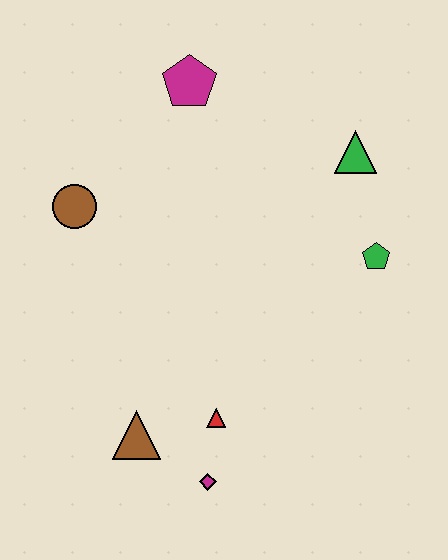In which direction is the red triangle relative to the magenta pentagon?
The red triangle is below the magenta pentagon.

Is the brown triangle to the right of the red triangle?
No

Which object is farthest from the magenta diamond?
The magenta pentagon is farthest from the magenta diamond.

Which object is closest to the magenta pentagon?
The brown circle is closest to the magenta pentagon.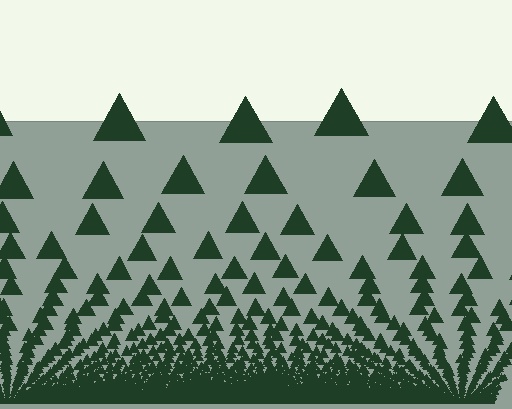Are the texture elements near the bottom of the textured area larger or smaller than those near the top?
Smaller. The gradient is inverted — elements near the bottom are smaller and denser.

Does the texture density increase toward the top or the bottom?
Density increases toward the bottom.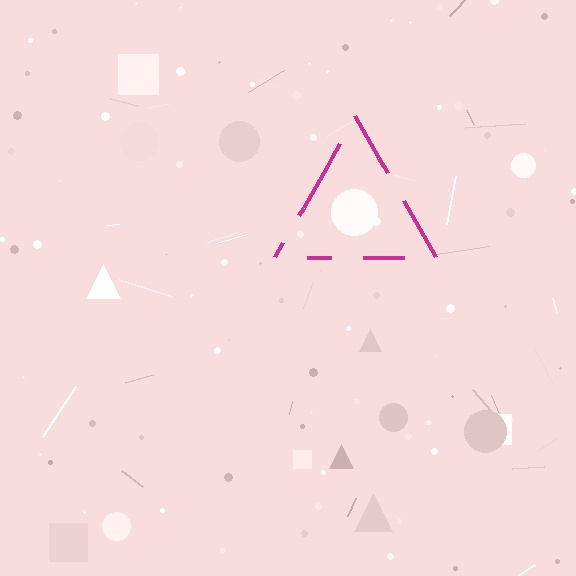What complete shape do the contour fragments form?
The contour fragments form a triangle.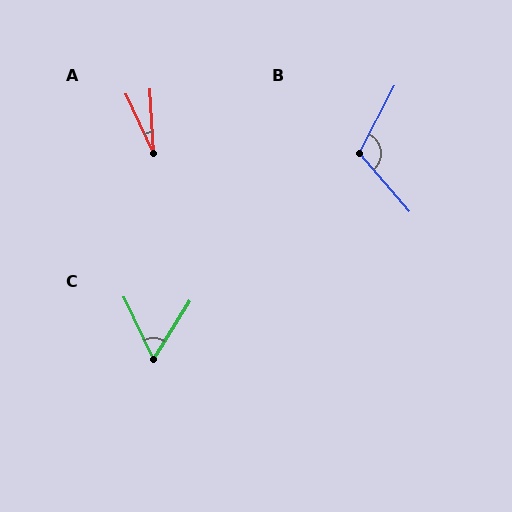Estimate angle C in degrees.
Approximately 58 degrees.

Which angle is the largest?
B, at approximately 111 degrees.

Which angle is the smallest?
A, at approximately 22 degrees.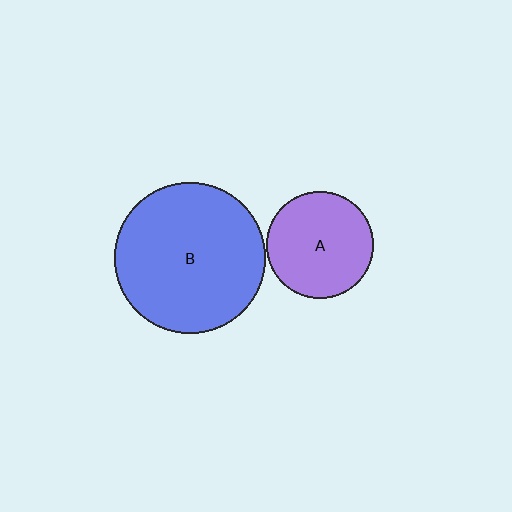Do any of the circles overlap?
No, none of the circles overlap.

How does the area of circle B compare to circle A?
Approximately 2.0 times.